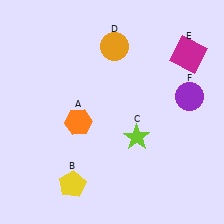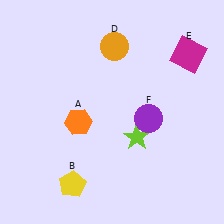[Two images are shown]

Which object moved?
The purple circle (F) moved left.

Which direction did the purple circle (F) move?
The purple circle (F) moved left.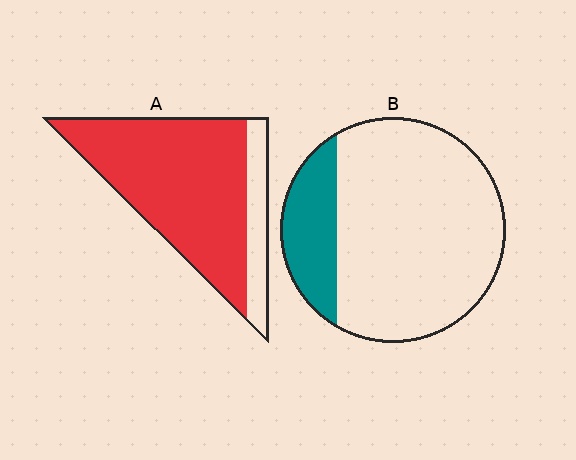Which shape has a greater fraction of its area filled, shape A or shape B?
Shape A.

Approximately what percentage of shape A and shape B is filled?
A is approximately 80% and B is approximately 20%.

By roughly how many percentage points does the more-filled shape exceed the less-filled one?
By roughly 60 percentage points (A over B).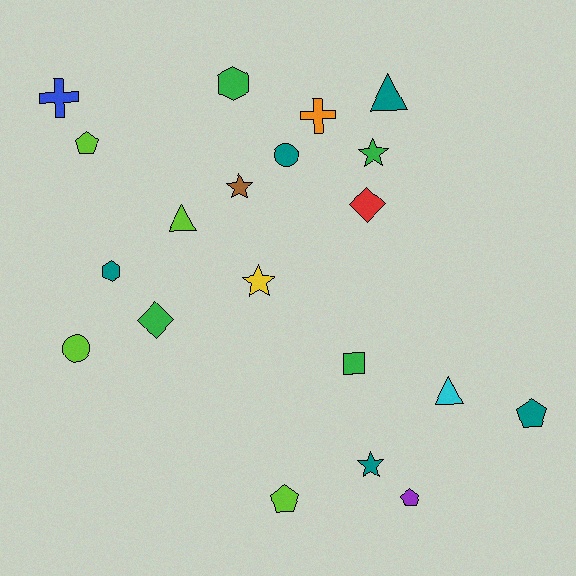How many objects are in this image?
There are 20 objects.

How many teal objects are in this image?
There are 5 teal objects.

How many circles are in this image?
There are 2 circles.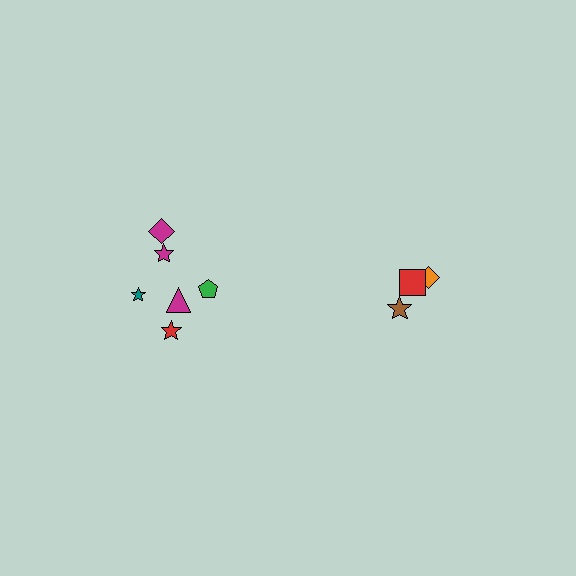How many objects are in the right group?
There are 3 objects.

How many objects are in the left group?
There are 6 objects.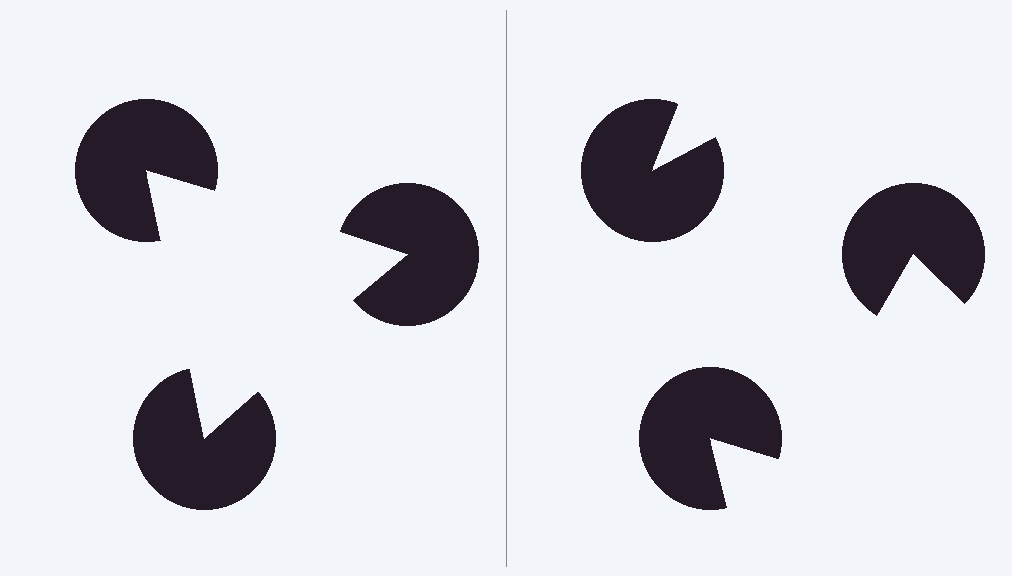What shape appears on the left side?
An illusory triangle.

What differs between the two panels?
The pac-man discs are positioned identically on both sides; only the wedge orientations differ. On the left they align to a triangle; on the right they are misaligned.